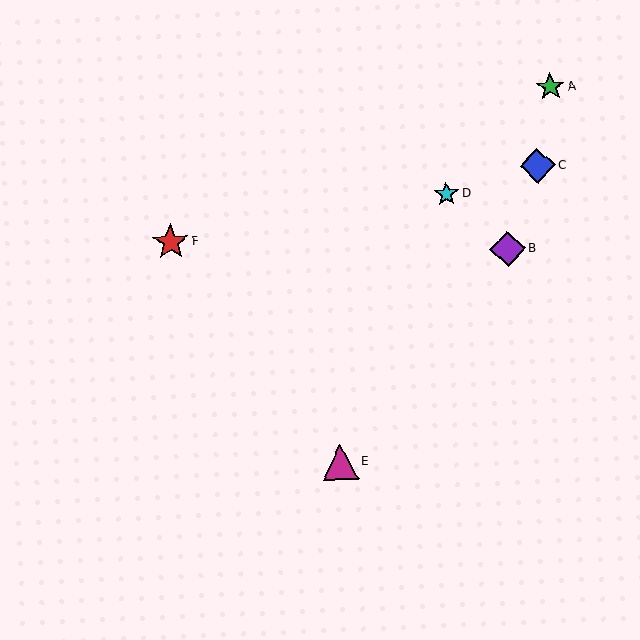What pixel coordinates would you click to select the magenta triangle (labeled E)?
Click at (340, 462) to select the magenta triangle E.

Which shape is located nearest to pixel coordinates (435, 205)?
The cyan star (labeled D) at (446, 194) is nearest to that location.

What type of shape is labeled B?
Shape B is a purple diamond.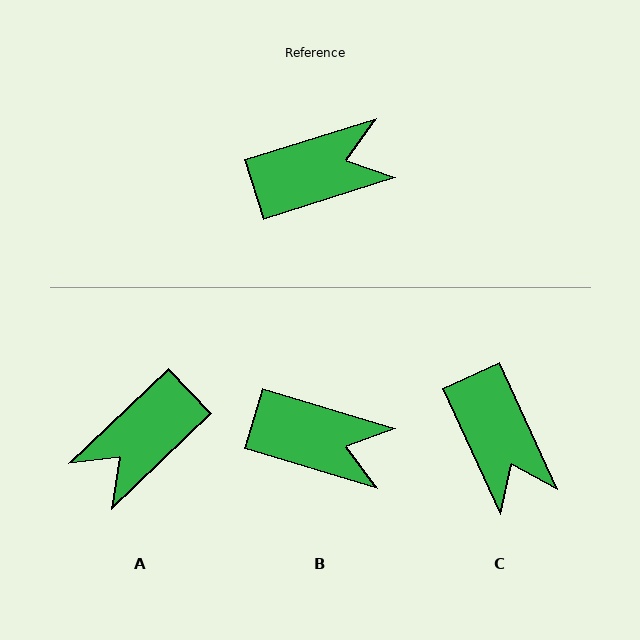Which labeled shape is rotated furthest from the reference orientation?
A, about 154 degrees away.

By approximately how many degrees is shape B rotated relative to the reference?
Approximately 34 degrees clockwise.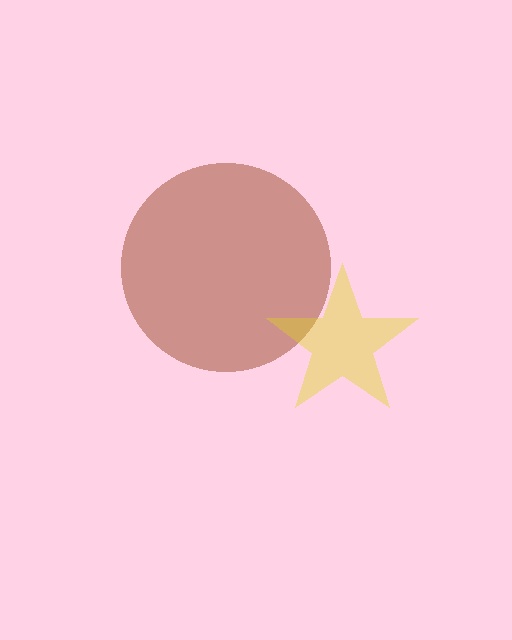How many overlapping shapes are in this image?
There are 2 overlapping shapes in the image.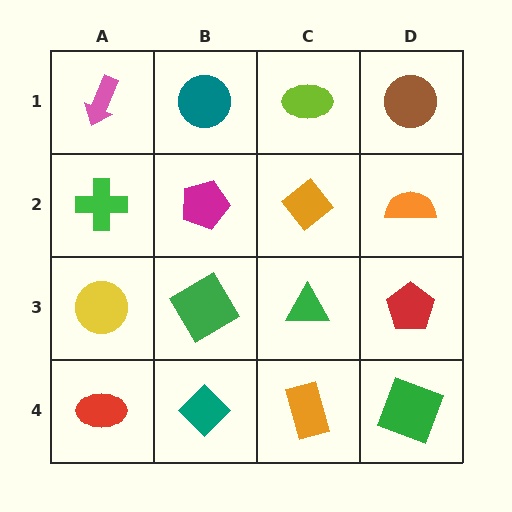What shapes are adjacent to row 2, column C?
A lime ellipse (row 1, column C), a green triangle (row 3, column C), a magenta pentagon (row 2, column B), an orange semicircle (row 2, column D).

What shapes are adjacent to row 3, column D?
An orange semicircle (row 2, column D), a green square (row 4, column D), a green triangle (row 3, column C).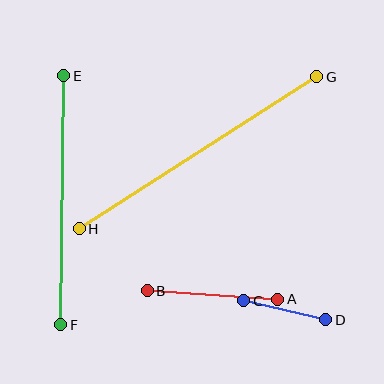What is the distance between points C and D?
The distance is approximately 84 pixels.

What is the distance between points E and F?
The distance is approximately 249 pixels.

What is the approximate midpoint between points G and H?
The midpoint is at approximately (198, 153) pixels.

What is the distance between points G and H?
The distance is approximately 282 pixels.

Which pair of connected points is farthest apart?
Points G and H are farthest apart.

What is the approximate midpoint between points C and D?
The midpoint is at approximately (285, 310) pixels.